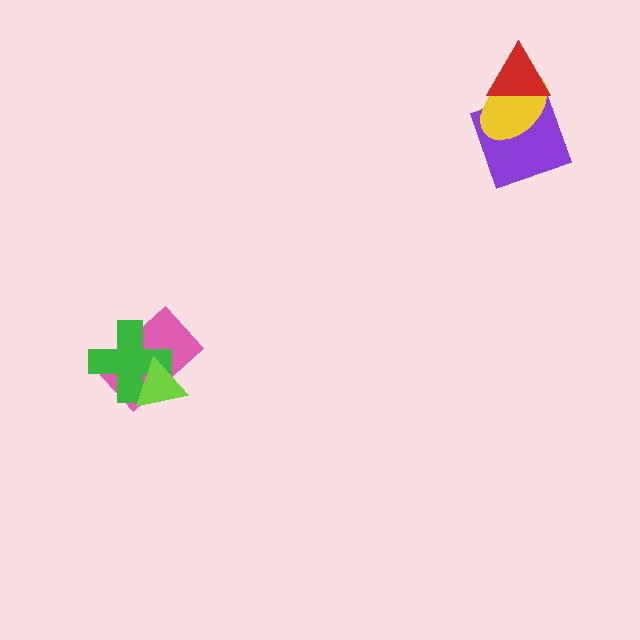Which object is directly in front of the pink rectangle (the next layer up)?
The green cross is directly in front of the pink rectangle.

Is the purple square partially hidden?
Yes, it is partially covered by another shape.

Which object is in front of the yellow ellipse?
The red triangle is in front of the yellow ellipse.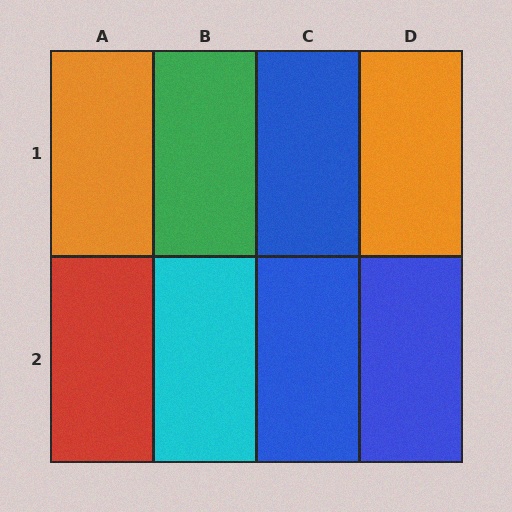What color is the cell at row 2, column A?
Red.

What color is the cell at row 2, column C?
Blue.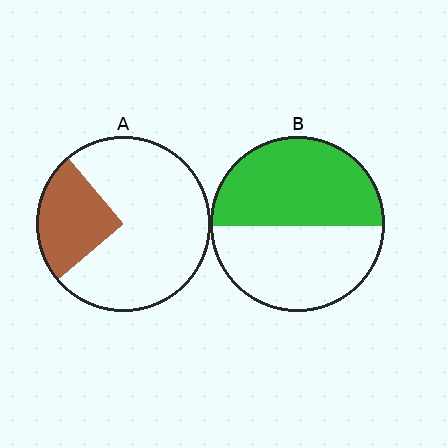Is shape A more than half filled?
No.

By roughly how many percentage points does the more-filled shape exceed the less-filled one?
By roughly 25 percentage points (B over A).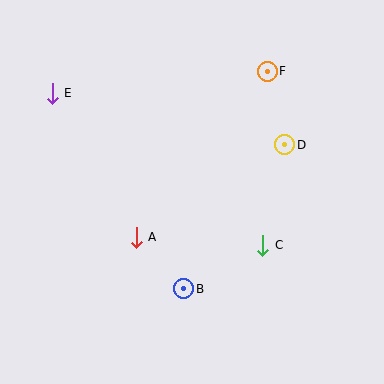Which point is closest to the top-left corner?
Point E is closest to the top-left corner.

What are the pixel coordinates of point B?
Point B is at (184, 289).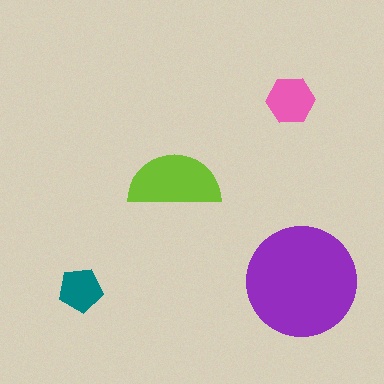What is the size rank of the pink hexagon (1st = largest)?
3rd.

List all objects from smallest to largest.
The teal pentagon, the pink hexagon, the lime semicircle, the purple circle.